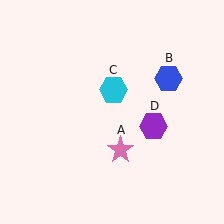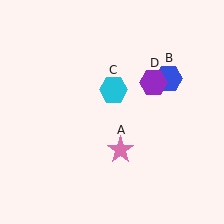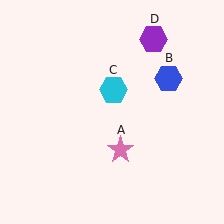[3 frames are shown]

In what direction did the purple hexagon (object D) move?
The purple hexagon (object D) moved up.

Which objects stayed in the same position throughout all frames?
Pink star (object A) and blue hexagon (object B) and cyan hexagon (object C) remained stationary.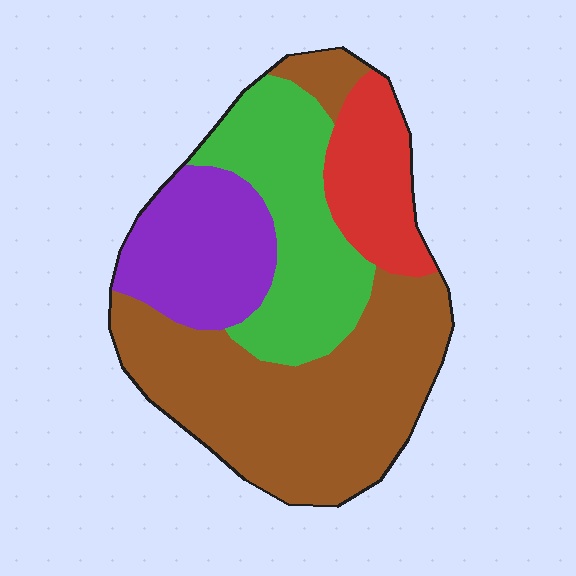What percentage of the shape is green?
Green covers around 25% of the shape.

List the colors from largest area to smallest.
From largest to smallest: brown, green, purple, red.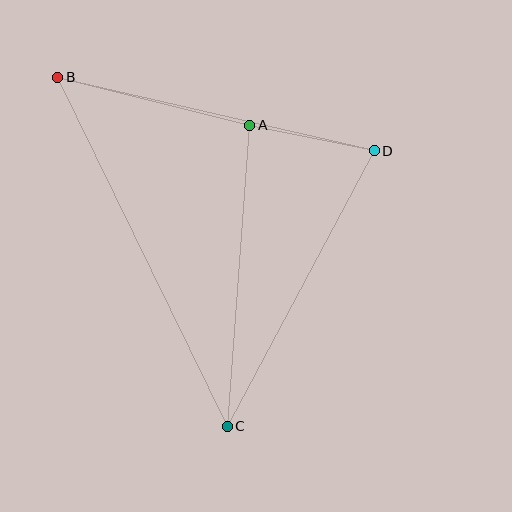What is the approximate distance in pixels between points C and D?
The distance between C and D is approximately 312 pixels.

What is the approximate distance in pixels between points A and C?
The distance between A and C is approximately 302 pixels.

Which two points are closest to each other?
Points A and D are closest to each other.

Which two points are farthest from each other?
Points B and C are farthest from each other.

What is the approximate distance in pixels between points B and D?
The distance between B and D is approximately 325 pixels.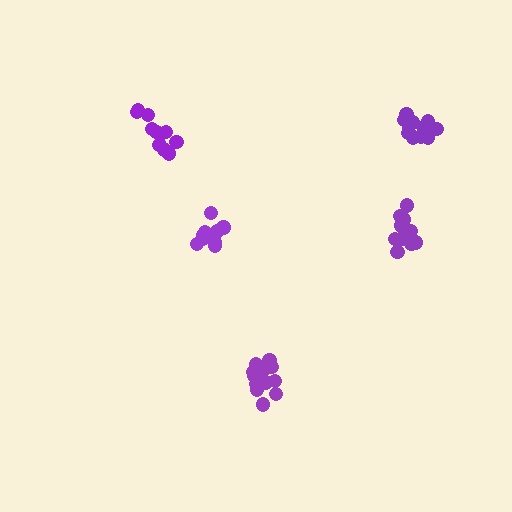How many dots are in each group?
Group 1: 14 dots, Group 2: 11 dots, Group 3: 11 dots, Group 4: 15 dots, Group 5: 14 dots (65 total).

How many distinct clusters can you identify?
There are 5 distinct clusters.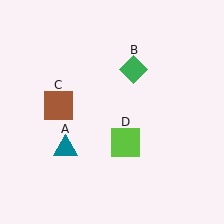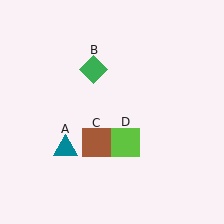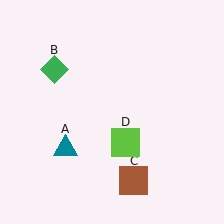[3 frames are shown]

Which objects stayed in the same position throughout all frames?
Teal triangle (object A) and lime square (object D) remained stationary.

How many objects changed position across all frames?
2 objects changed position: green diamond (object B), brown square (object C).